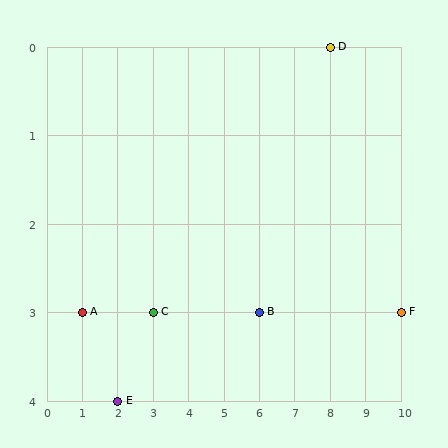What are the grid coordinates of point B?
Point B is at grid coordinates (6, 3).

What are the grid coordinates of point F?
Point F is at grid coordinates (10, 3).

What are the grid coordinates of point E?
Point E is at grid coordinates (2, 4).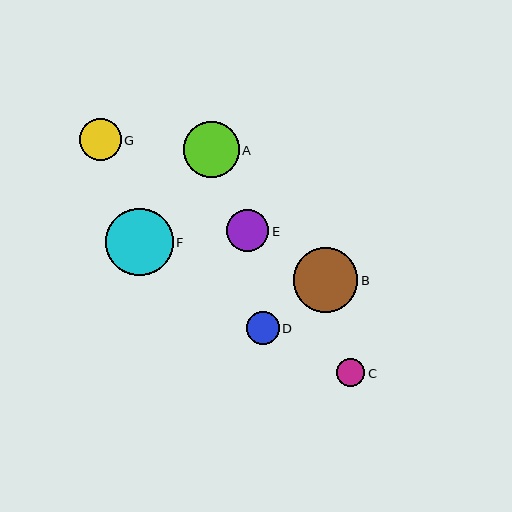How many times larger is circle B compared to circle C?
Circle B is approximately 2.3 times the size of circle C.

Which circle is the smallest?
Circle C is the smallest with a size of approximately 28 pixels.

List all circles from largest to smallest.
From largest to smallest: F, B, A, E, G, D, C.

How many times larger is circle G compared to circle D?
Circle G is approximately 1.3 times the size of circle D.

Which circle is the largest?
Circle F is the largest with a size of approximately 67 pixels.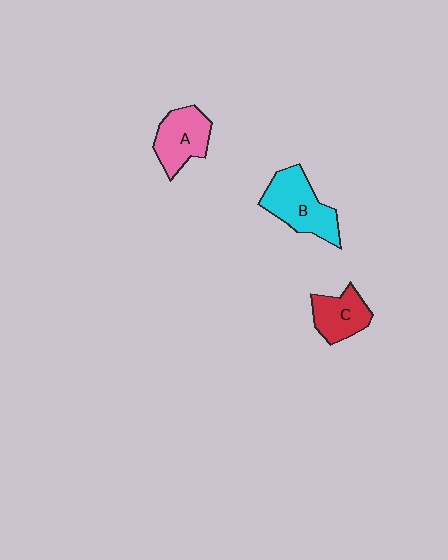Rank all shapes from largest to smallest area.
From largest to smallest: B (cyan), A (pink), C (red).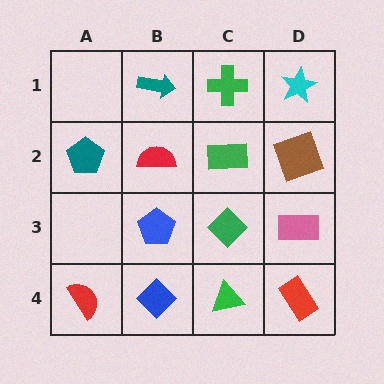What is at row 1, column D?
A cyan star.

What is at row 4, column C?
A green triangle.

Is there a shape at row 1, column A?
No, that cell is empty.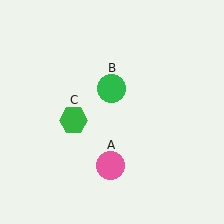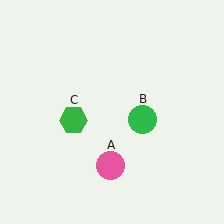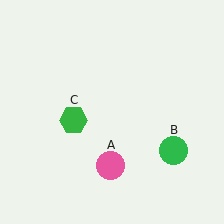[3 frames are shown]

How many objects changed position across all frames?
1 object changed position: green circle (object B).